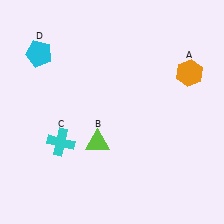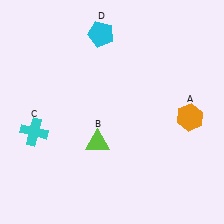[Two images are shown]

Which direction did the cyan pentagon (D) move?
The cyan pentagon (D) moved right.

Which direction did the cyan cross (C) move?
The cyan cross (C) moved left.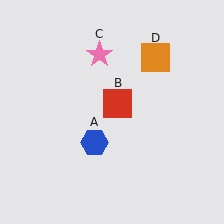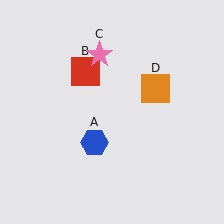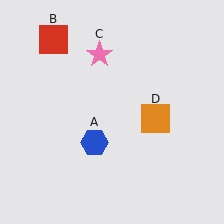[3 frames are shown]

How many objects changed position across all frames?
2 objects changed position: red square (object B), orange square (object D).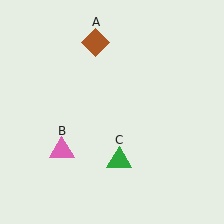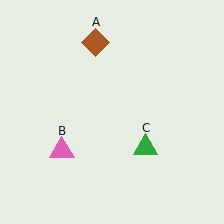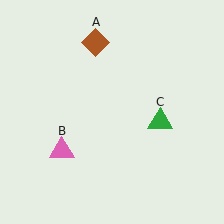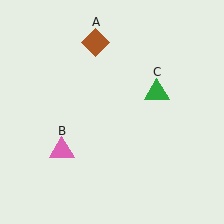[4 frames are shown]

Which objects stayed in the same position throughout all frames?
Brown diamond (object A) and pink triangle (object B) remained stationary.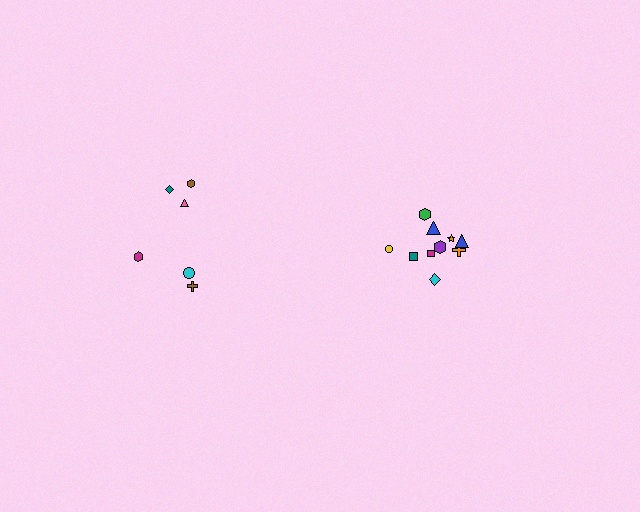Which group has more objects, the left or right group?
The right group.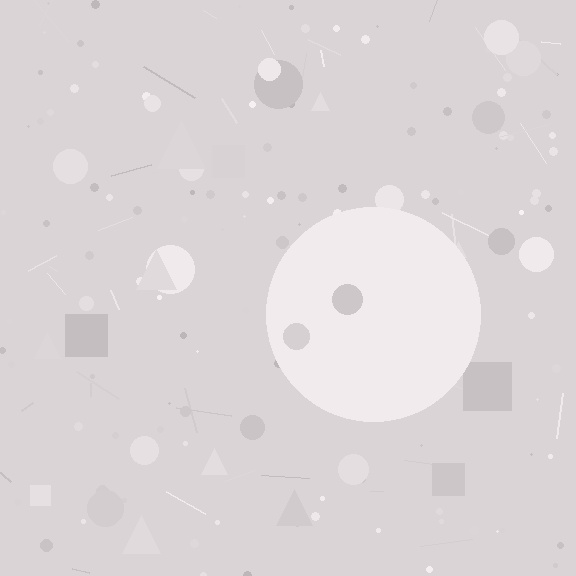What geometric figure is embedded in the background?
A circle is embedded in the background.